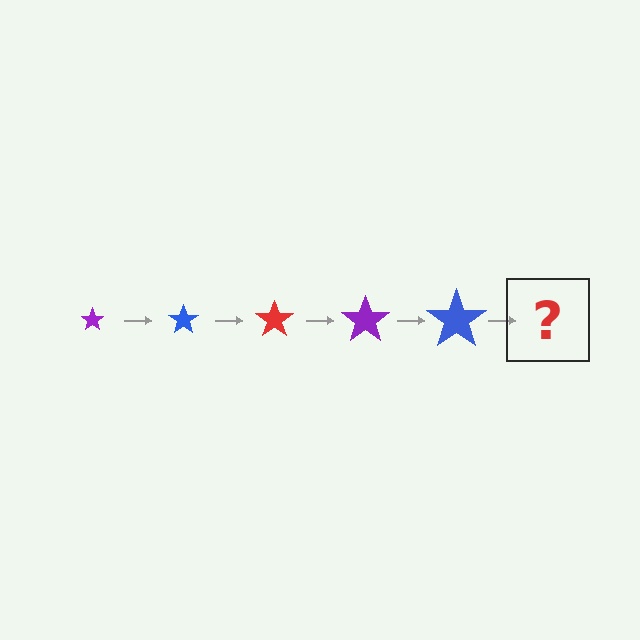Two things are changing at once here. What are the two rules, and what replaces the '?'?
The two rules are that the star grows larger each step and the color cycles through purple, blue, and red. The '?' should be a red star, larger than the previous one.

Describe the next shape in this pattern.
It should be a red star, larger than the previous one.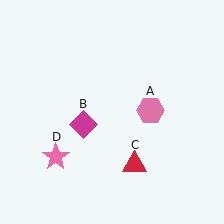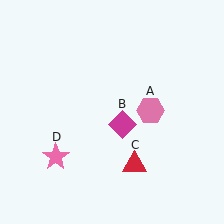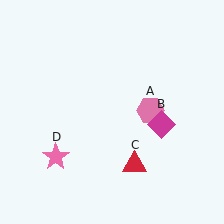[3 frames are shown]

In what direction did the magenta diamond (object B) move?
The magenta diamond (object B) moved right.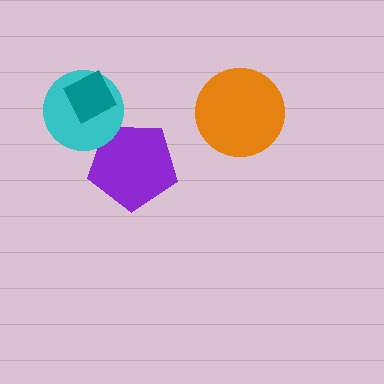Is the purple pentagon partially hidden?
Yes, it is partially covered by another shape.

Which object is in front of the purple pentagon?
The cyan circle is in front of the purple pentagon.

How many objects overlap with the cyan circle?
2 objects overlap with the cyan circle.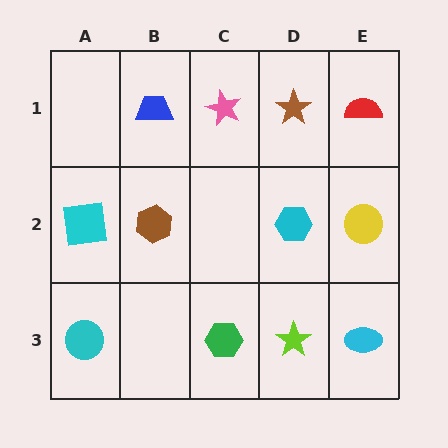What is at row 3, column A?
A cyan circle.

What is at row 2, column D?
A cyan hexagon.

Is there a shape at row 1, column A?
No, that cell is empty.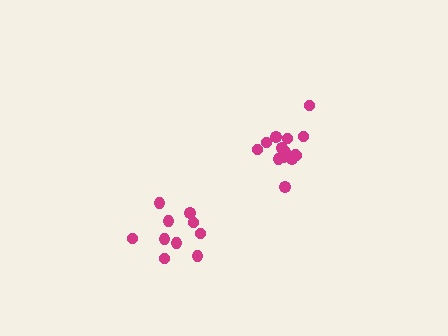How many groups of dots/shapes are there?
There are 2 groups.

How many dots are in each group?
Group 1: 14 dots, Group 2: 10 dots (24 total).